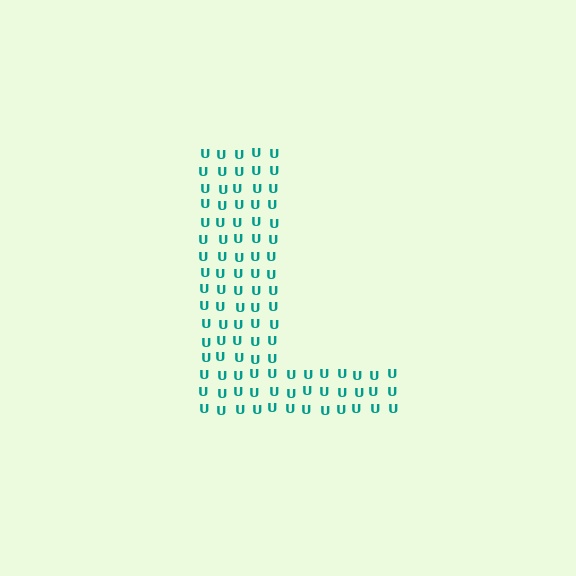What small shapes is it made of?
It is made of small letter U's.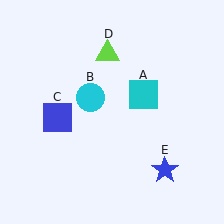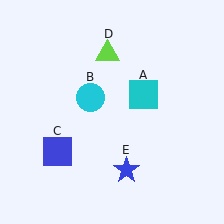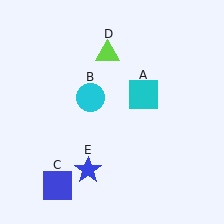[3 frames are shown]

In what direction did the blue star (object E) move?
The blue star (object E) moved left.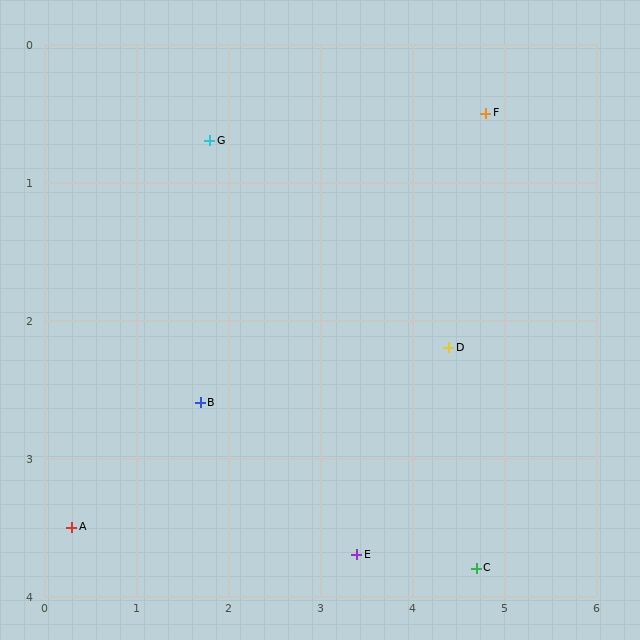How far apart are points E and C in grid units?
Points E and C are about 1.3 grid units apart.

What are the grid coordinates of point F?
Point F is at approximately (4.8, 0.5).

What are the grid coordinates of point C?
Point C is at approximately (4.7, 3.8).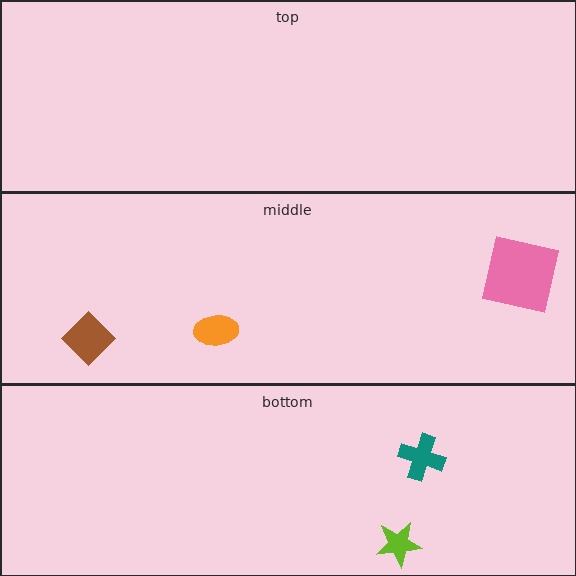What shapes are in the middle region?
The brown diamond, the orange ellipse, the pink square.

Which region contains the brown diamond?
The middle region.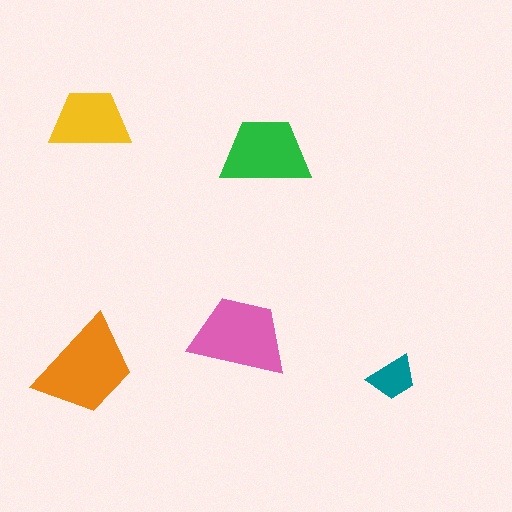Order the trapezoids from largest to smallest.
the orange one, the pink one, the green one, the yellow one, the teal one.